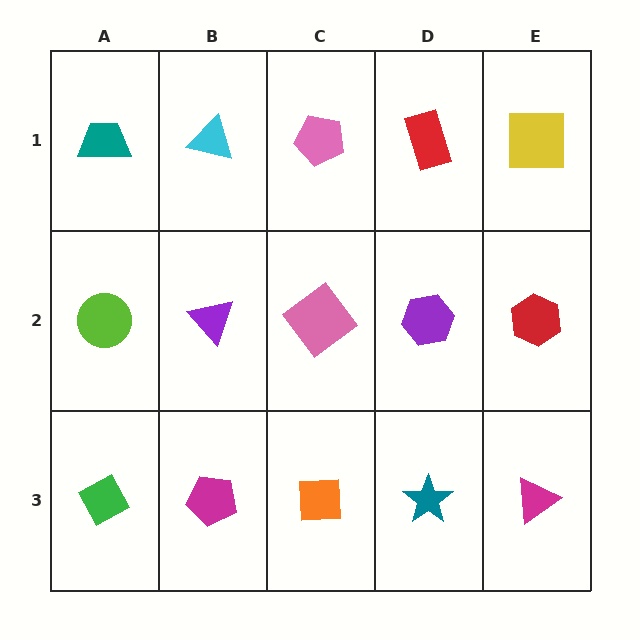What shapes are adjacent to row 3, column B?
A purple triangle (row 2, column B), a green diamond (row 3, column A), an orange square (row 3, column C).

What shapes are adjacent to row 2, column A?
A teal trapezoid (row 1, column A), a green diamond (row 3, column A), a purple triangle (row 2, column B).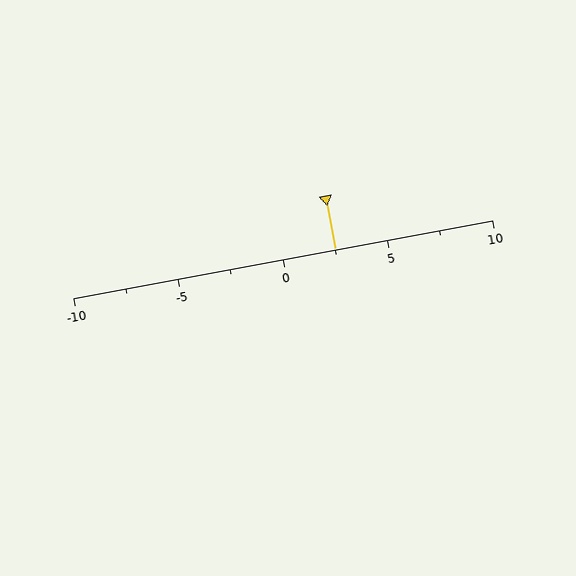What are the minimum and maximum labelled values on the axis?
The axis runs from -10 to 10.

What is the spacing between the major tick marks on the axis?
The major ticks are spaced 5 apart.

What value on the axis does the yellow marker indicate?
The marker indicates approximately 2.5.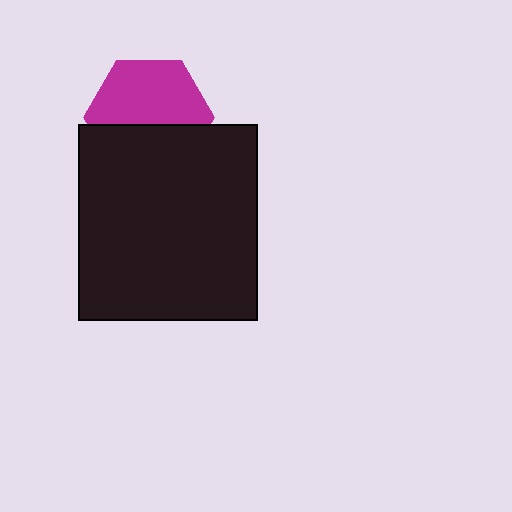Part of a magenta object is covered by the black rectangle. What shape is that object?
It is a hexagon.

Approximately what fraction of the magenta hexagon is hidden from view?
Roughly 42% of the magenta hexagon is hidden behind the black rectangle.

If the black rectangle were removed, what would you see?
You would see the complete magenta hexagon.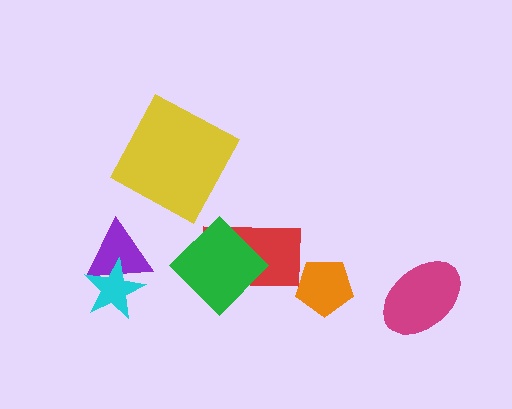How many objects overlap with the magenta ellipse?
0 objects overlap with the magenta ellipse.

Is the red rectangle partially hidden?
Yes, it is partially covered by another shape.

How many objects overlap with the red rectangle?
1 object overlaps with the red rectangle.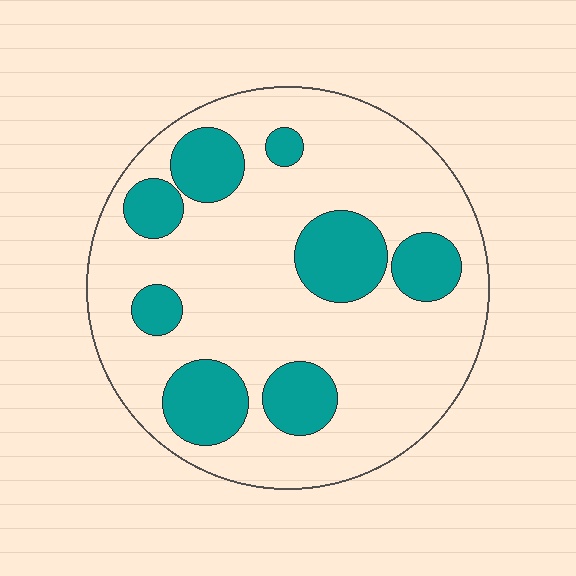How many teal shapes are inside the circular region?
8.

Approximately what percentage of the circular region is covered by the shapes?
Approximately 25%.